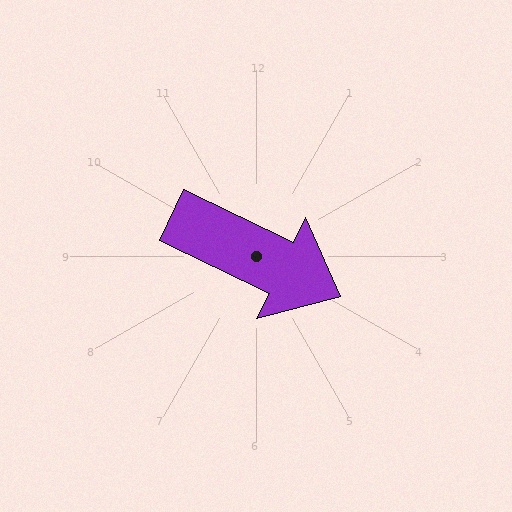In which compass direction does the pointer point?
Southeast.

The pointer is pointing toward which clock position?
Roughly 4 o'clock.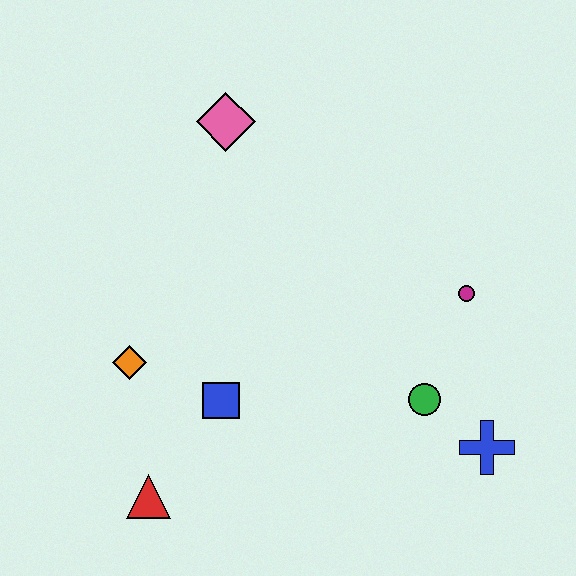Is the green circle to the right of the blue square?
Yes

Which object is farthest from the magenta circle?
The red triangle is farthest from the magenta circle.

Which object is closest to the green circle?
The blue cross is closest to the green circle.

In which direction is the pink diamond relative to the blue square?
The pink diamond is above the blue square.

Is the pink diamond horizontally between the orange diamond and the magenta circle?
Yes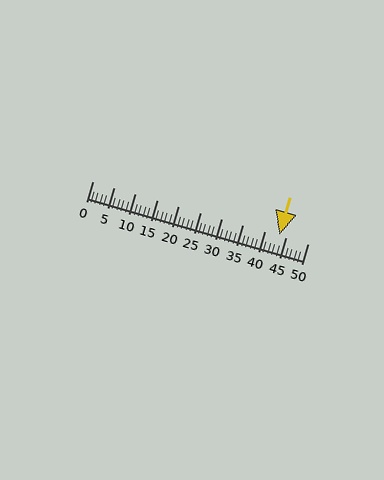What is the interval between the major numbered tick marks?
The major tick marks are spaced 5 units apart.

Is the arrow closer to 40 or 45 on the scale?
The arrow is closer to 45.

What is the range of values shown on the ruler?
The ruler shows values from 0 to 50.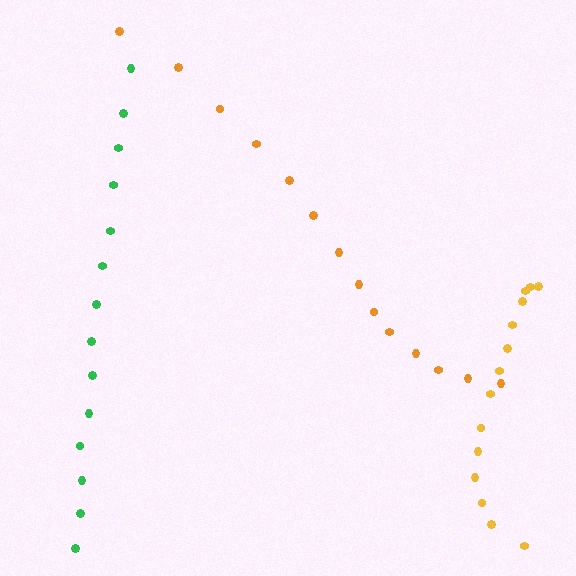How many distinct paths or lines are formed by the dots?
There are 3 distinct paths.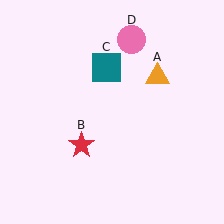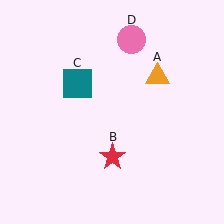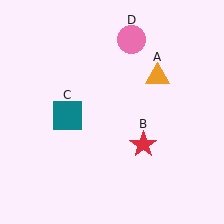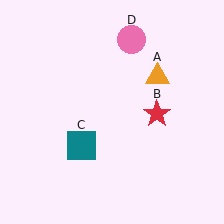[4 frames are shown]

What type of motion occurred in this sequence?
The red star (object B), teal square (object C) rotated counterclockwise around the center of the scene.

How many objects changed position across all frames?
2 objects changed position: red star (object B), teal square (object C).